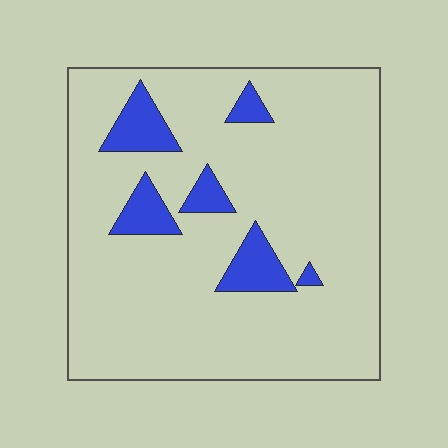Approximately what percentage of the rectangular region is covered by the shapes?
Approximately 10%.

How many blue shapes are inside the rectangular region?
6.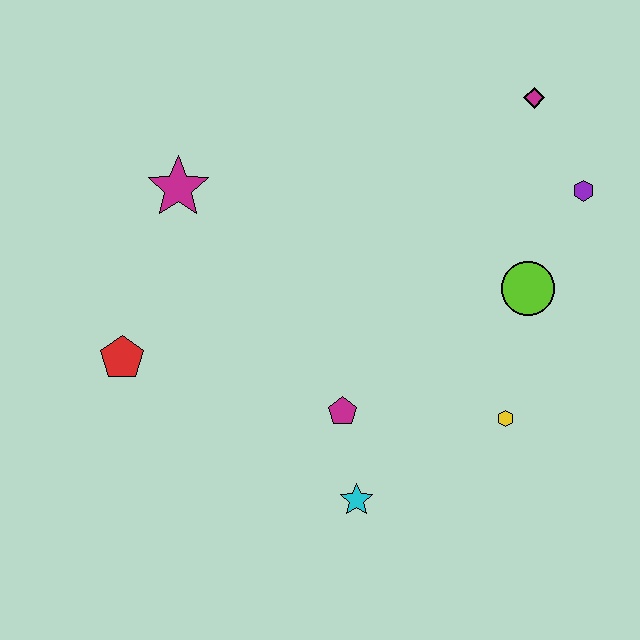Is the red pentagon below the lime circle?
Yes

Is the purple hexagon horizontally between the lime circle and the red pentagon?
No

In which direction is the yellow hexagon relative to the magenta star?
The yellow hexagon is to the right of the magenta star.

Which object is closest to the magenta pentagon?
The cyan star is closest to the magenta pentagon.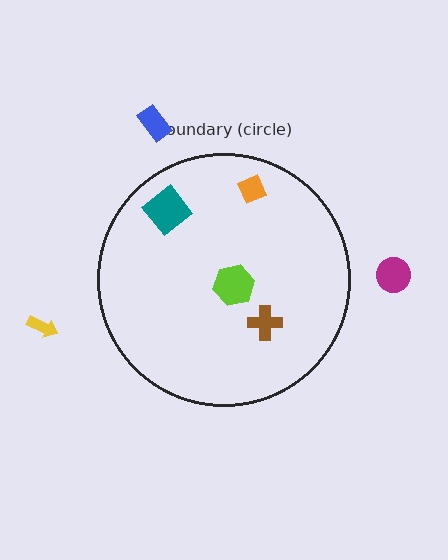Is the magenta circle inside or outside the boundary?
Outside.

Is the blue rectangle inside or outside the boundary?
Outside.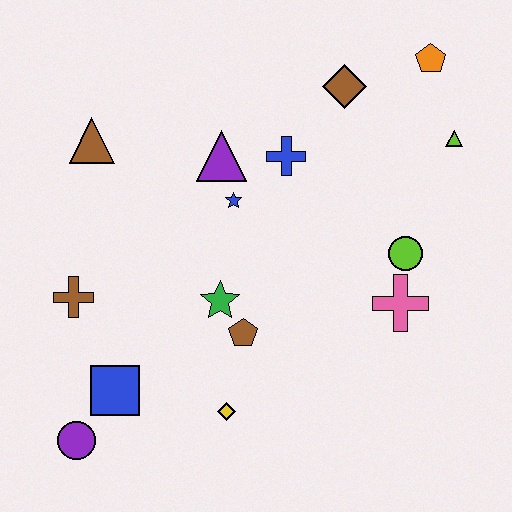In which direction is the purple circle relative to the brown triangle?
The purple circle is below the brown triangle.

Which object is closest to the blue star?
The purple triangle is closest to the blue star.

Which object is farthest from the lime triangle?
The purple circle is farthest from the lime triangle.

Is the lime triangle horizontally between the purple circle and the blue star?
No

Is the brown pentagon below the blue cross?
Yes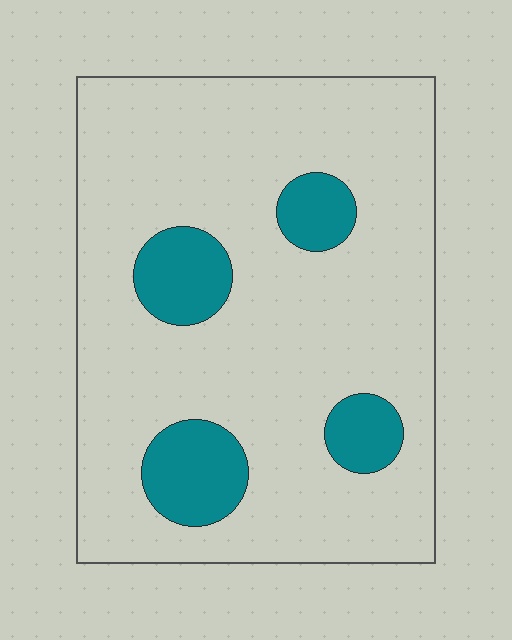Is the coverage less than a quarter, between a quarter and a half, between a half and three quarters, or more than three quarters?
Less than a quarter.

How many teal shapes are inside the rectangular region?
4.